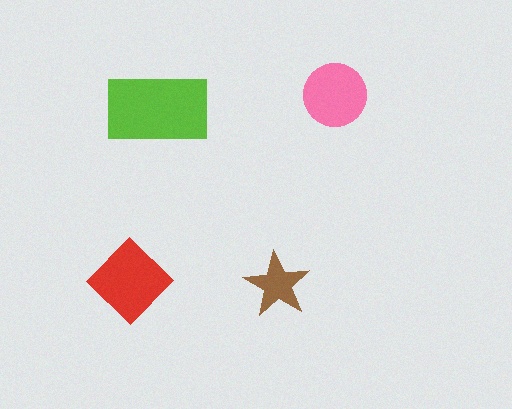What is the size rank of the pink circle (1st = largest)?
3rd.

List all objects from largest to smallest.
The lime rectangle, the red diamond, the pink circle, the brown star.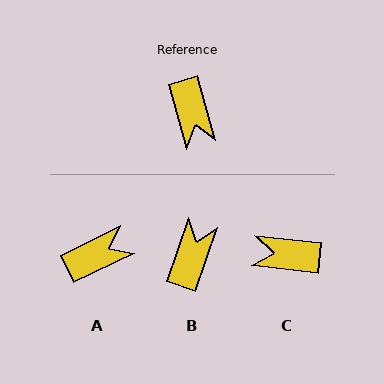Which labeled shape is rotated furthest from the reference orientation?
B, about 145 degrees away.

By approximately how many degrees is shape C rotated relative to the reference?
Approximately 112 degrees clockwise.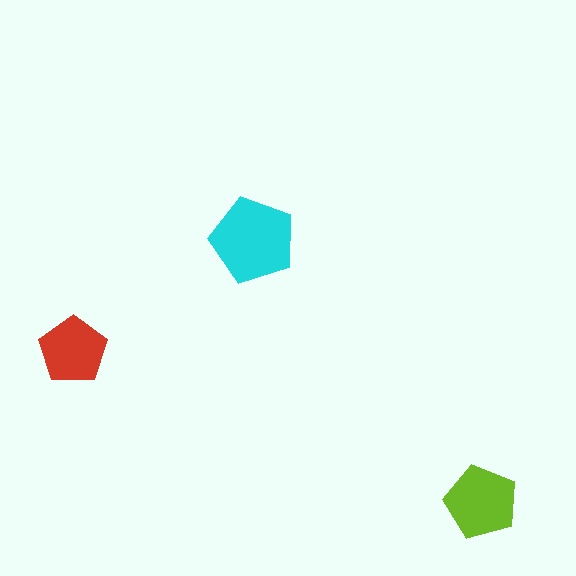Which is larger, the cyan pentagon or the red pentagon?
The cyan one.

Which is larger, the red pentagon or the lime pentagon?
The lime one.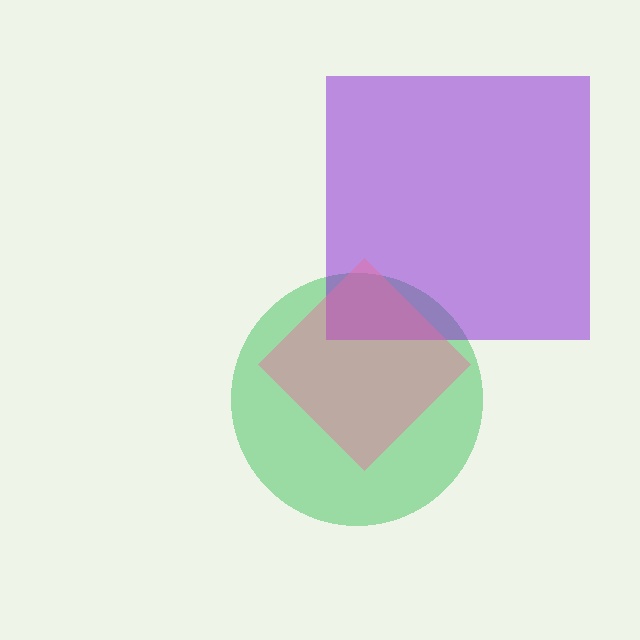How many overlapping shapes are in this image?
There are 3 overlapping shapes in the image.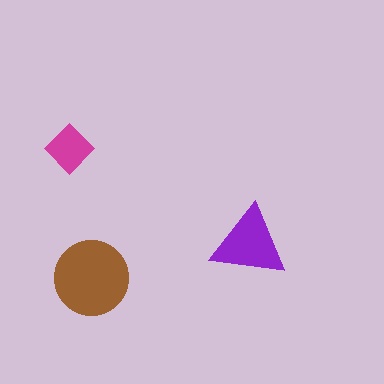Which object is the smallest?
The magenta diamond.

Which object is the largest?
The brown circle.